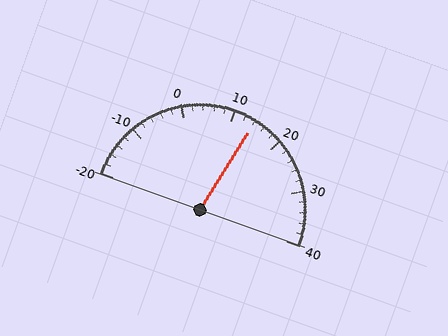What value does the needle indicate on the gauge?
The needle indicates approximately 14.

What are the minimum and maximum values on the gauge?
The gauge ranges from -20 to 40.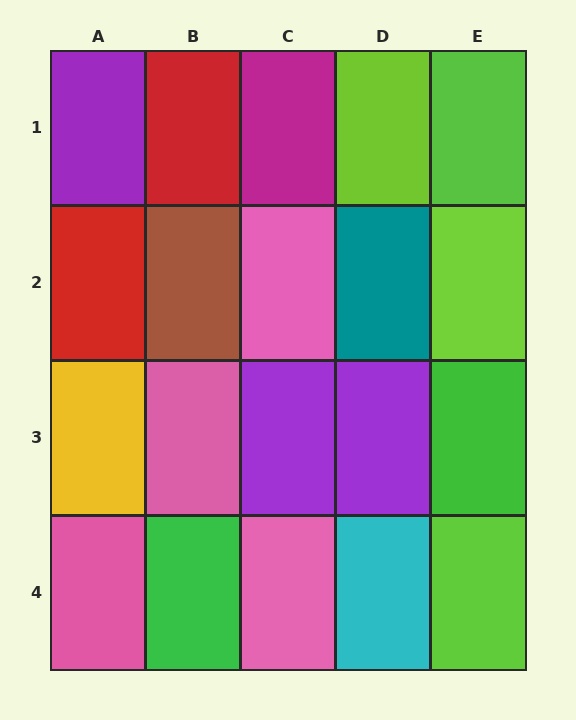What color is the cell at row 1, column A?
Purple.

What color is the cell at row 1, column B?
Red.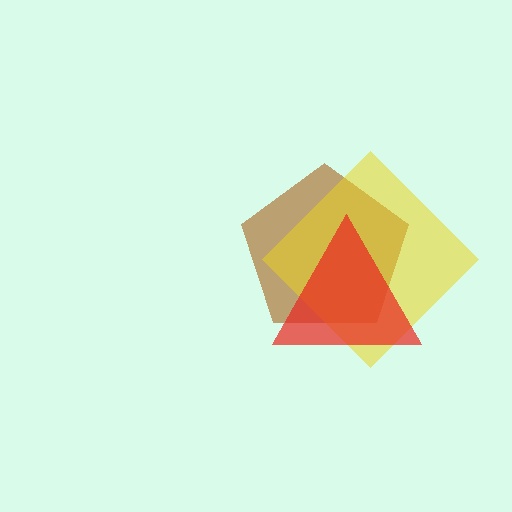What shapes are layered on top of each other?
The layered shapes are: a brown pentagon, a yellow diamond, a red triangle.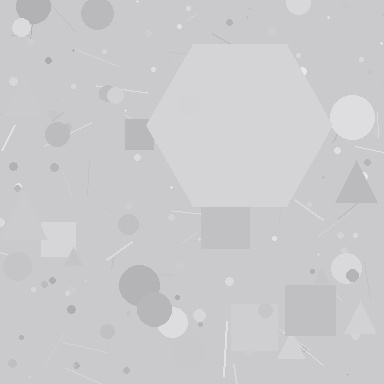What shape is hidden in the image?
A hexagon is hidden in the image.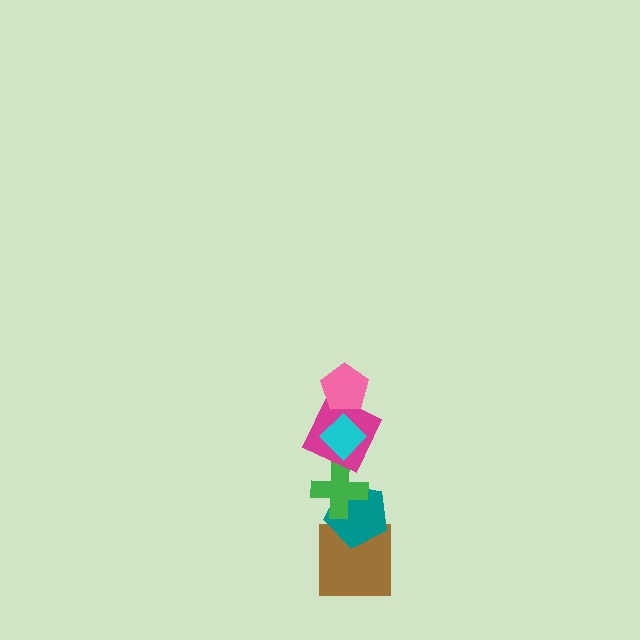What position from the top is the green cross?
The green cross is 4th from the top.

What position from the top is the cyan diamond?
The cyan diamond is 2nd from the top.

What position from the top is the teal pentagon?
The teal pentagon is 5th from the top.